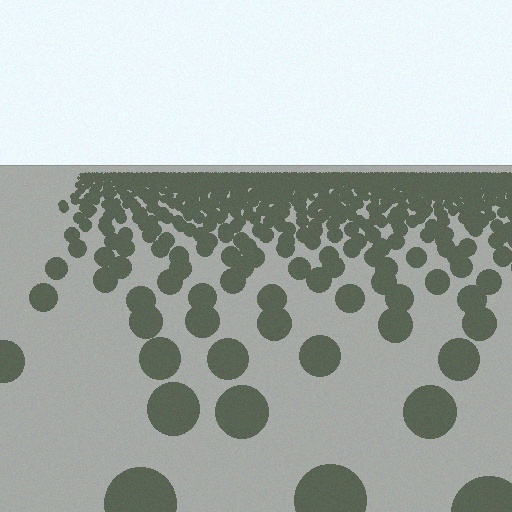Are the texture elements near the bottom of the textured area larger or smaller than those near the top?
Larger. Near the bottom, elements are closer to the viewer and appear at a bigger on-screen size.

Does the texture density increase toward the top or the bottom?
Density increases toward the top.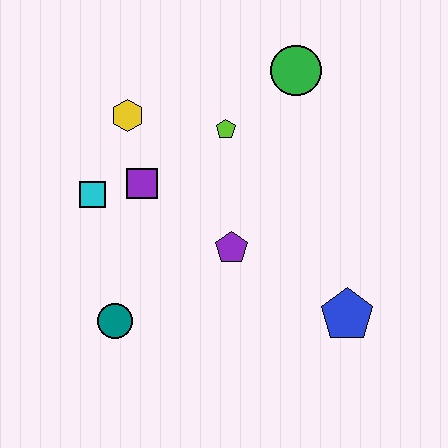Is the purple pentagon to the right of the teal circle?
Yes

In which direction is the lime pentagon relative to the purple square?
The lime pentagon is to the right of the purple square.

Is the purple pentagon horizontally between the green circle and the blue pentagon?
No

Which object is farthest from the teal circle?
The green circle is farthest from the teal circle.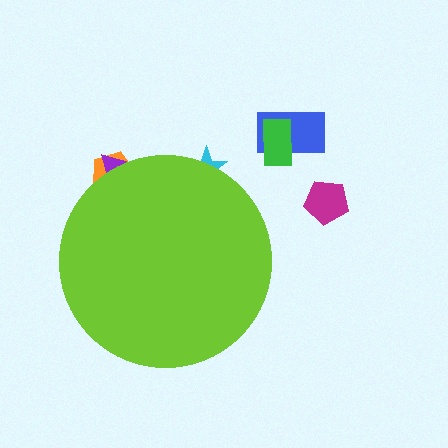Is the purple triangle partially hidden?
Yes, the purple triangle is partially hidden behind the lime circle.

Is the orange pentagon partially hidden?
Yes, the orange pentagon is partially hidden behind the lime circle.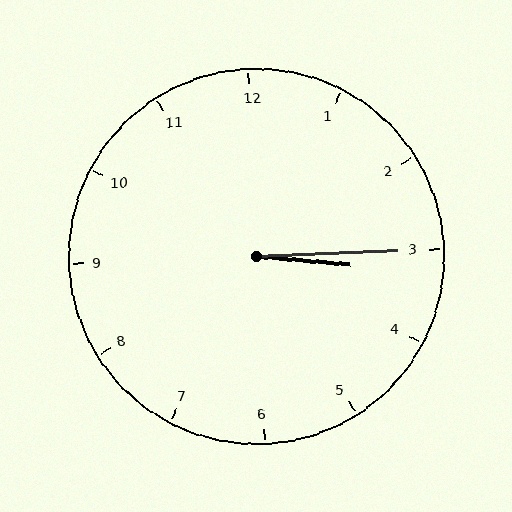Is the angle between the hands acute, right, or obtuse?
It is acute.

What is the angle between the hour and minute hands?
Approximately 8 degrees.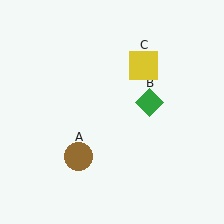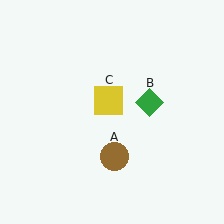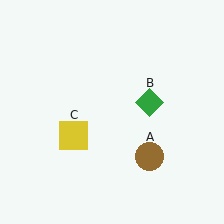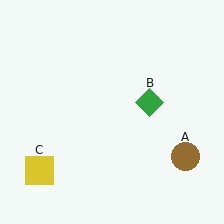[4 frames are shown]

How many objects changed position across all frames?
2 objects changed position: brown circle (object A), yellow square (object C).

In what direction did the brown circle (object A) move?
The brown circle (object A) moved right.